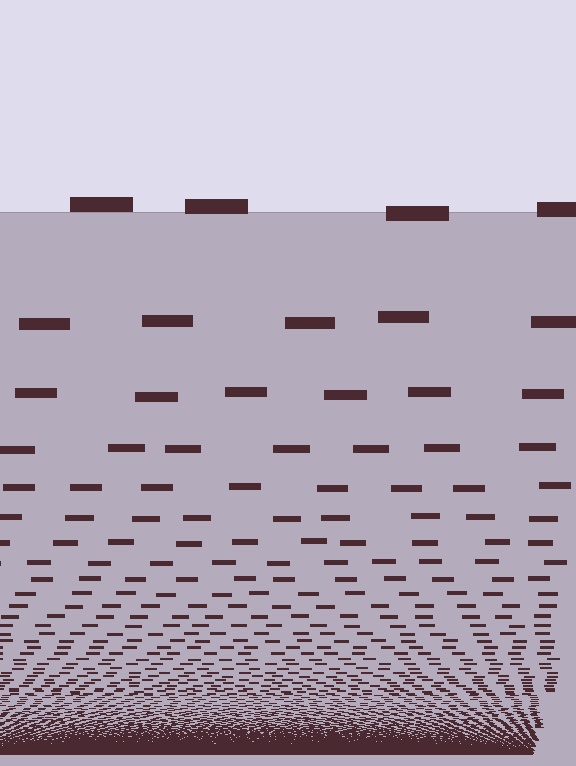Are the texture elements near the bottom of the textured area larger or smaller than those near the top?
Smaller. The gradient is inverted — elements near the bottom are smaller and denser.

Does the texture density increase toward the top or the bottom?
Density increases toward the bottom.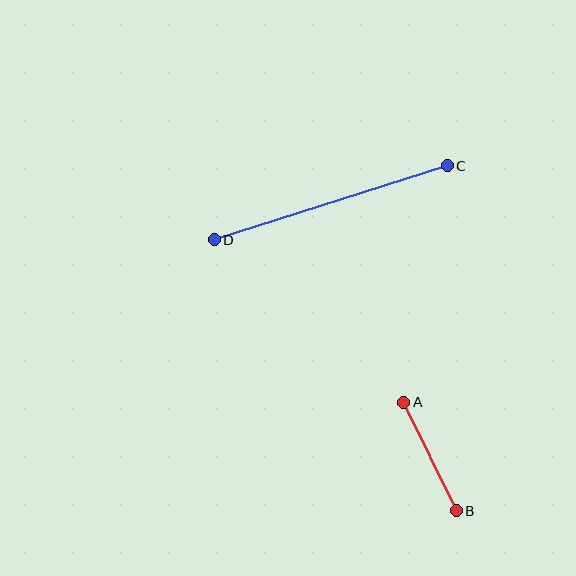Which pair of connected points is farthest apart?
Points C and D are farthest apart.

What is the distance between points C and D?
The distance is approximately 245 pixels.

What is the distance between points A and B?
The distance is approximately 121 pixels.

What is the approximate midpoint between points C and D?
The midpoint is at approximately (331, 203) pixels.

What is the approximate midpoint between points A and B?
The midpoint is at approximately (430, 457) pixels.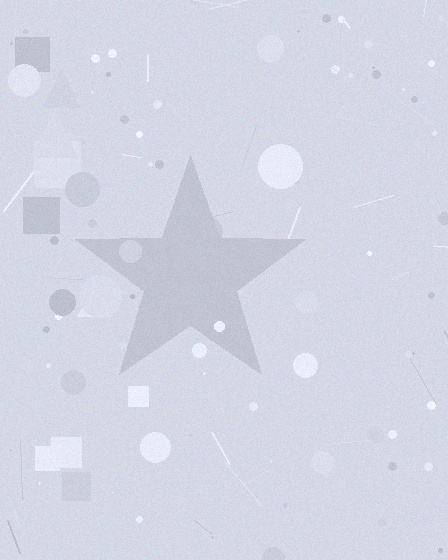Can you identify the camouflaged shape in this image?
The camouflaged shape is a star.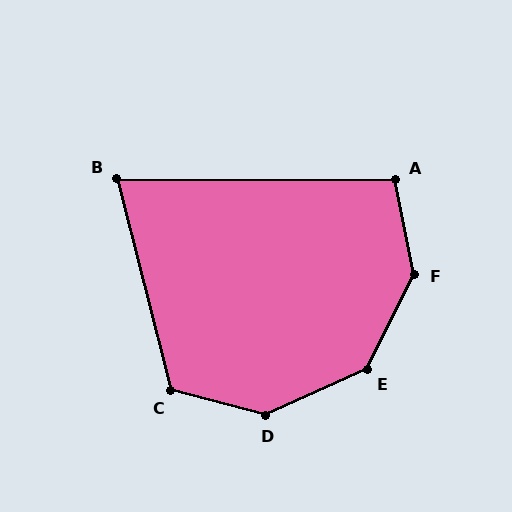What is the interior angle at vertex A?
Approximately 101 degrees (obtuse).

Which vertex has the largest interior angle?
F, at approximately 143 degrees.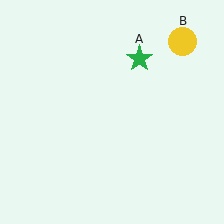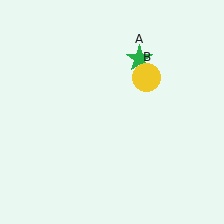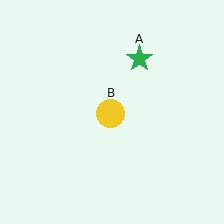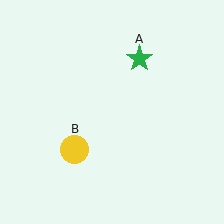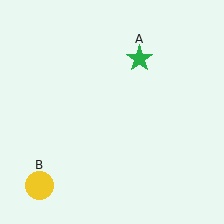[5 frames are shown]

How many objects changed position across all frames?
1 object changed position: yellow circle (object B).